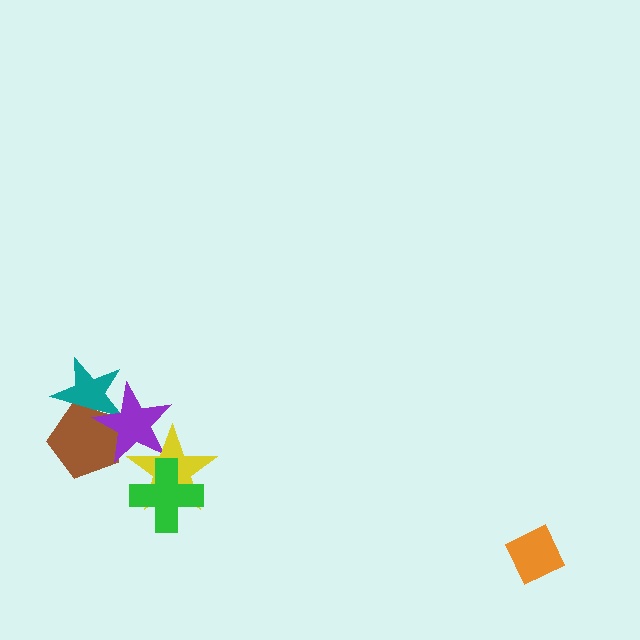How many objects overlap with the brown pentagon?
2 objects overlap with the brown pentagon.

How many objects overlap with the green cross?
1 object overlaps with the green cross.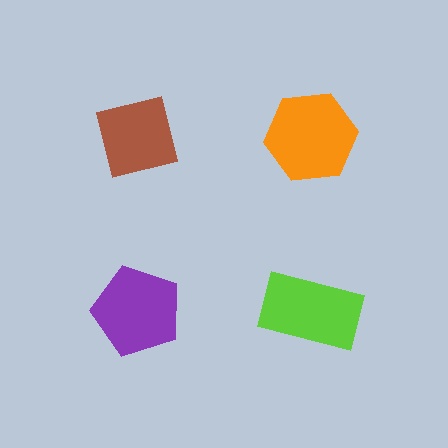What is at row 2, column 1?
A purple pentagon.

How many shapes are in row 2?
2 shapes.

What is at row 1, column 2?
An orange hexagon.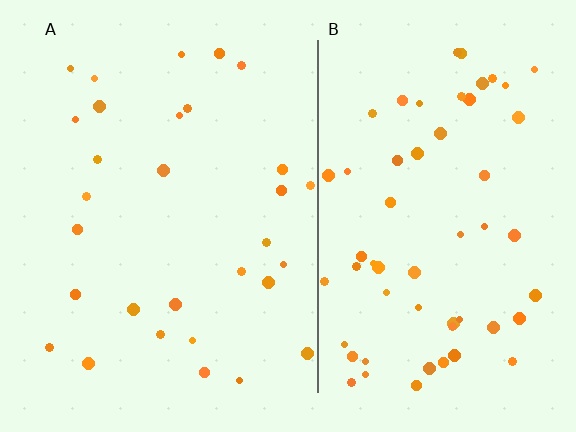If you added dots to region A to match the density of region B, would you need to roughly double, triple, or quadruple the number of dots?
Approximately double.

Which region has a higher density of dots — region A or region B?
B (the right).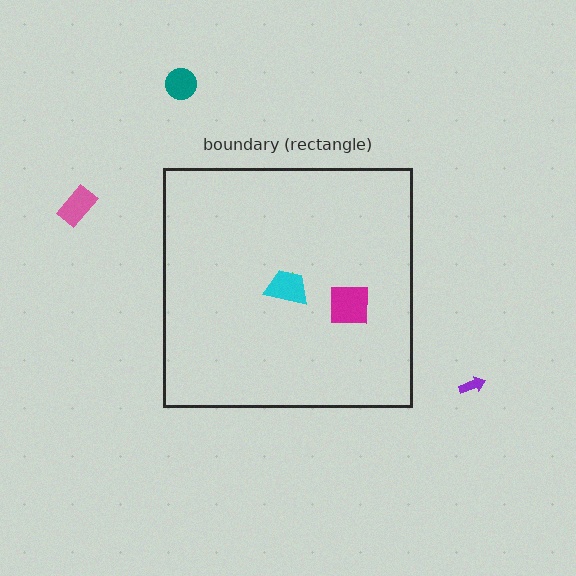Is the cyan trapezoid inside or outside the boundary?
Inside.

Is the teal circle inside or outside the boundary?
Outside.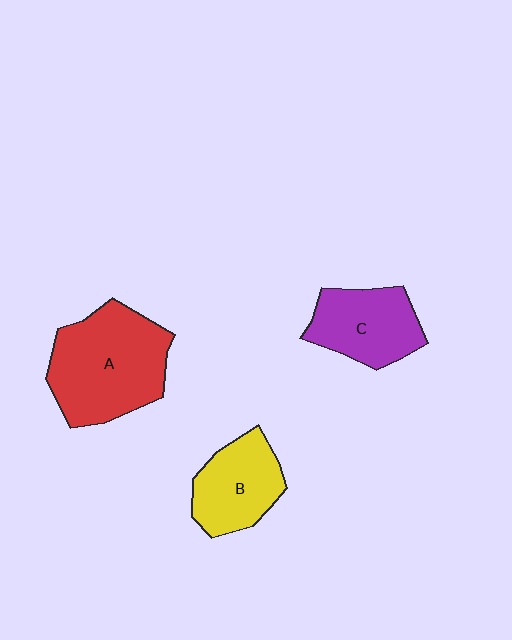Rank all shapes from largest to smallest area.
From largest to smallest: A (red), C (purple), B (yellow).